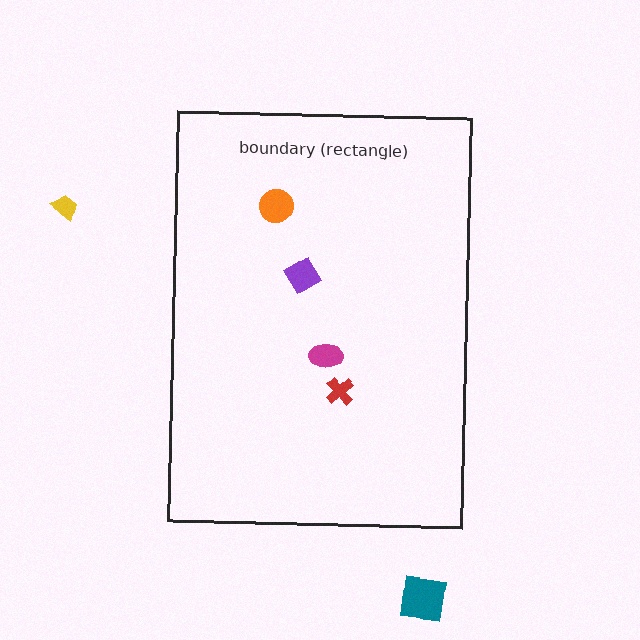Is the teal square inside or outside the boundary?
Outside.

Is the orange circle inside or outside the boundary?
Inside.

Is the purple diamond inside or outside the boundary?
Inside.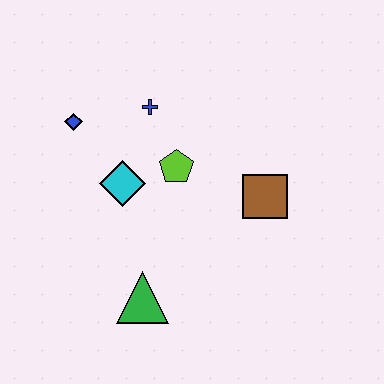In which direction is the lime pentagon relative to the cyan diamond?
The lime pentagon is to the right of the cyan diamond.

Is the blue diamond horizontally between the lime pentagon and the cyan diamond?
No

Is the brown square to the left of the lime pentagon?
No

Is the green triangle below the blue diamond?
Yes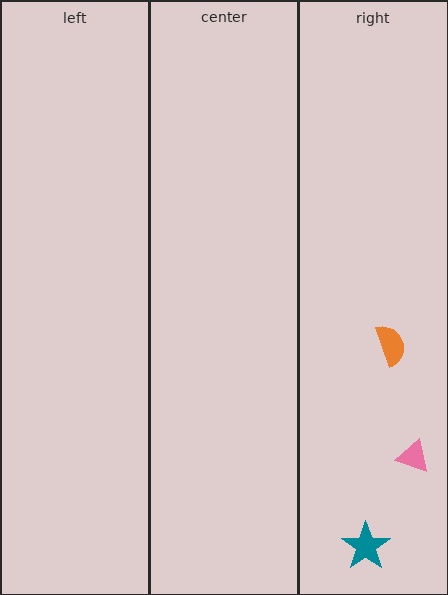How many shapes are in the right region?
3.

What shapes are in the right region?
The teal star, the orange semicircle, the pink triangle.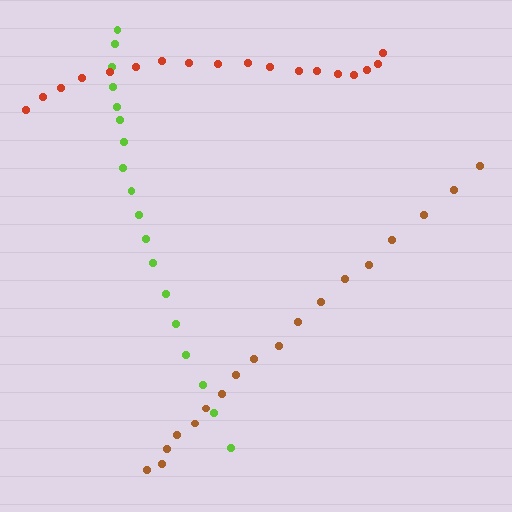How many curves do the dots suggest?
There are 3 distinct paths.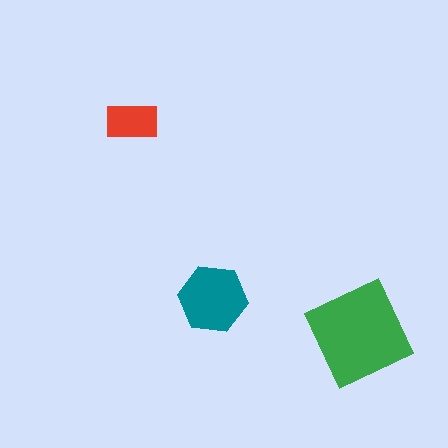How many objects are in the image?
There are 3 objects in the image.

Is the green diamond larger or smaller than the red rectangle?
Larger.